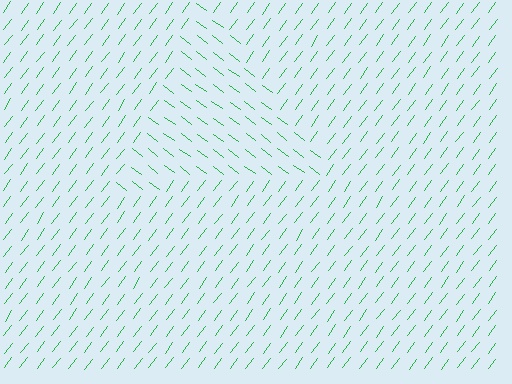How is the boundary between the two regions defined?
The boundary is defined purely by a change in line orientation (approximately 90 degrees difference). All lines are the same color and thickness.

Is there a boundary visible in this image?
Yes, there is a texture boundary formed by a change in line orientation.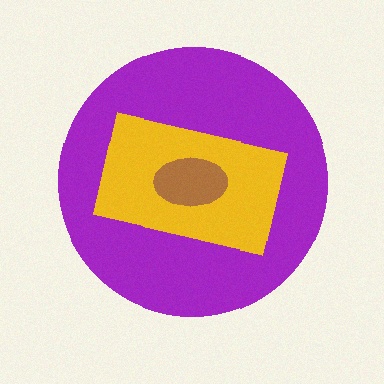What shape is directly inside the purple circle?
The yellow rectangle.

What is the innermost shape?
The brown ellipse.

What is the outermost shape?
The purple circle.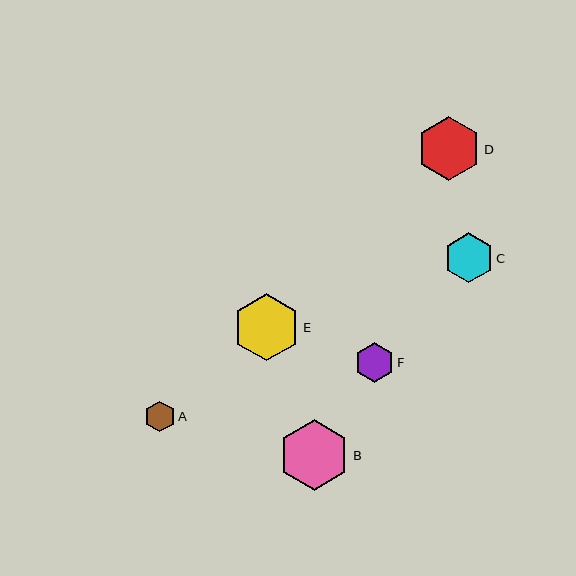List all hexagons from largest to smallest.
From largest to smallest: B, E, D, C, F, A.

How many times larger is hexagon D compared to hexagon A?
Hexagon D is approximately 2.1 times the size of hexagon A.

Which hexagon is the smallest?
Hexagon A is the smallest with a size of approximately 31 pixels.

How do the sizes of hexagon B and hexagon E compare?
Hexagon B and hexagon E are approximately the same size.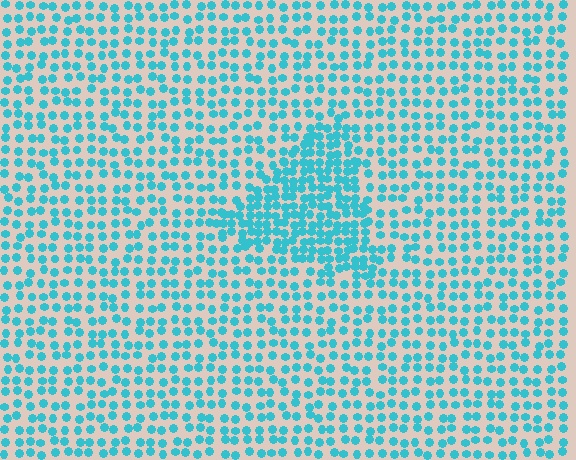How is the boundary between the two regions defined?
The boundary is defined by a change in element density (approximately 1.9x ratio). All elements are the same color, size, and shape.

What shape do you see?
I see a triangle.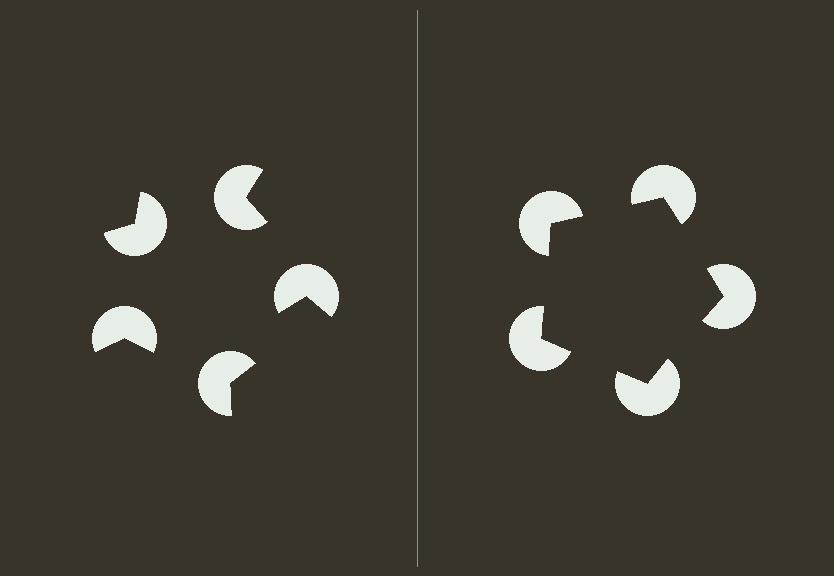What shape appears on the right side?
An illusory pentagon.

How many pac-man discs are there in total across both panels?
10 — 5 on each side.